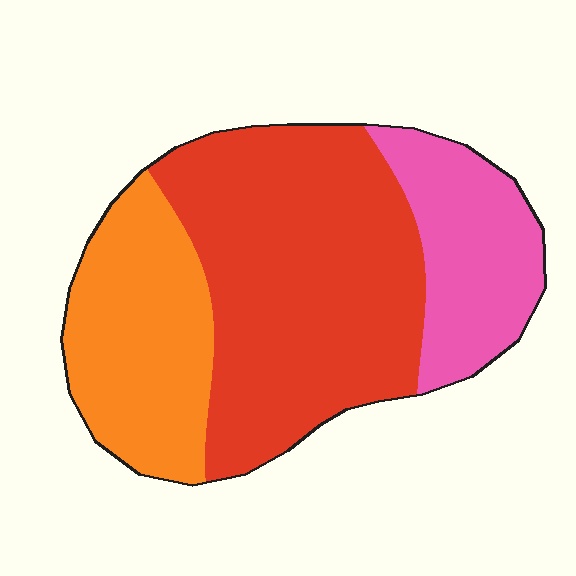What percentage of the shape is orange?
Orange covers about 25% of the shape.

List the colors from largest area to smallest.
From largest to smallest: red, orange, pink.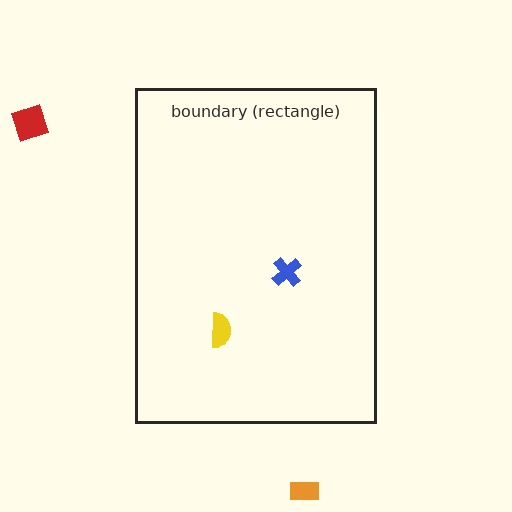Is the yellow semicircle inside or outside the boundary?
Inside.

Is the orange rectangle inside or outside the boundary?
Outside.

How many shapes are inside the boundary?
2 inside, 2 outside.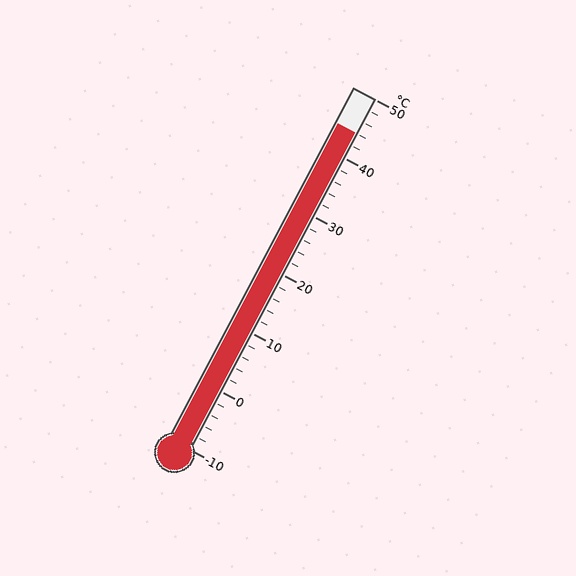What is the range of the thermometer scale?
The thermometer scale ranges from -10°C to 50°C.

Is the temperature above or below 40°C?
The temperature is above 40°C.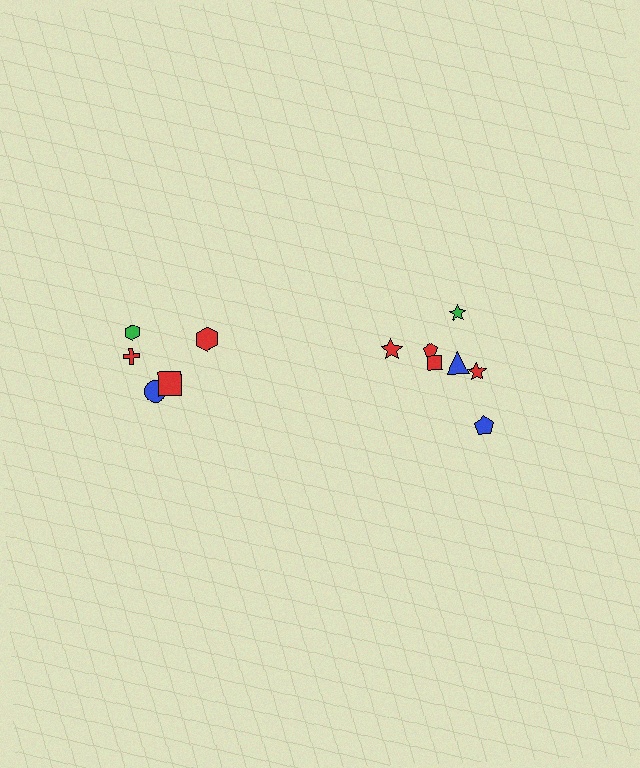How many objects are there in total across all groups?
There are 12 objects.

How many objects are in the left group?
There are 5 objects.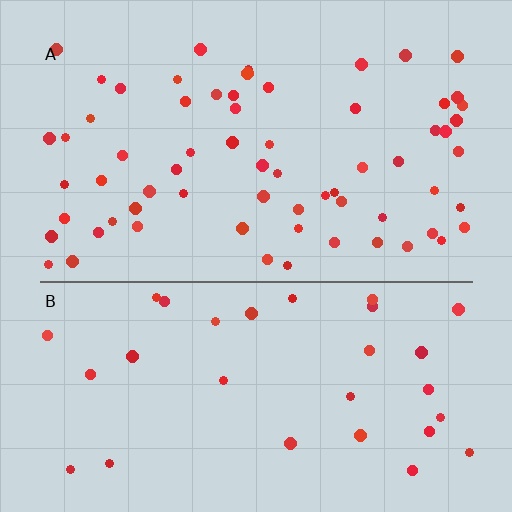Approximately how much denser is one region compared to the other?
Approximately 2.1× — region A over region B.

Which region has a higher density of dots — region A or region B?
A (the top).